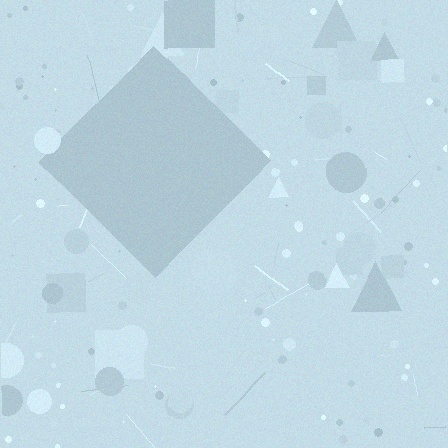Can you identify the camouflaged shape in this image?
The camouflaged shape is a diamond.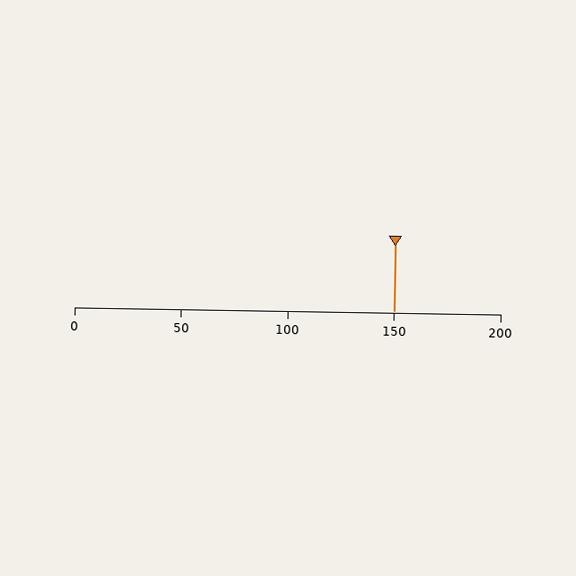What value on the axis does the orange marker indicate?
The marker indicates approximately 150.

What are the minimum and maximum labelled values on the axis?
The axis runs from 0 to 200.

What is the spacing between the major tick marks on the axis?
The major ticks are spaced 50 apart.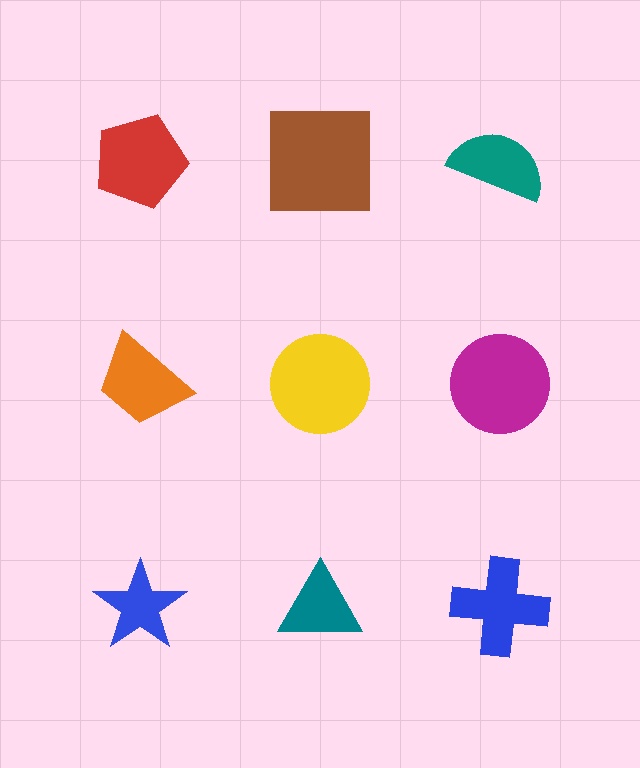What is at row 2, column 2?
A yellow circle.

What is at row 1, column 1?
A red pentagon.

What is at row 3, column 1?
A blue star.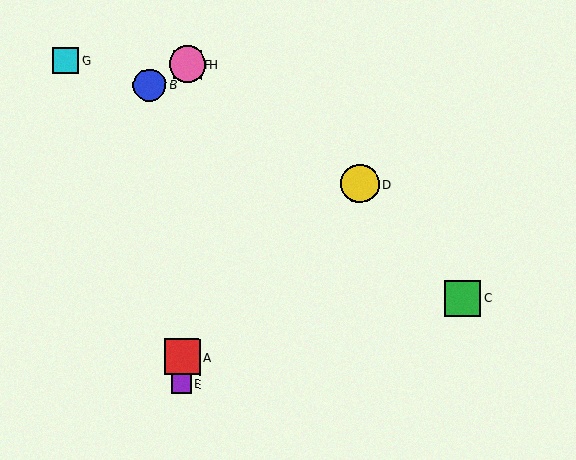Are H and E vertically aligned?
Yes, both are at x≈187.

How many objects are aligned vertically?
4 objects (A, E, F, H) are aligned vertically.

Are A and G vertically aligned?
No, A is at x≈182 and G is at x≈65.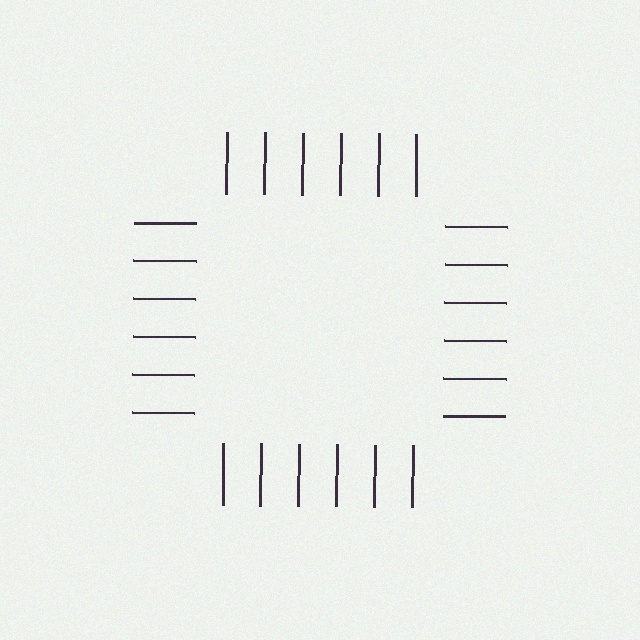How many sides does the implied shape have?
4 sides — the line-ends trace a square.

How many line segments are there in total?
24 — 6 along each of the 4 edges.